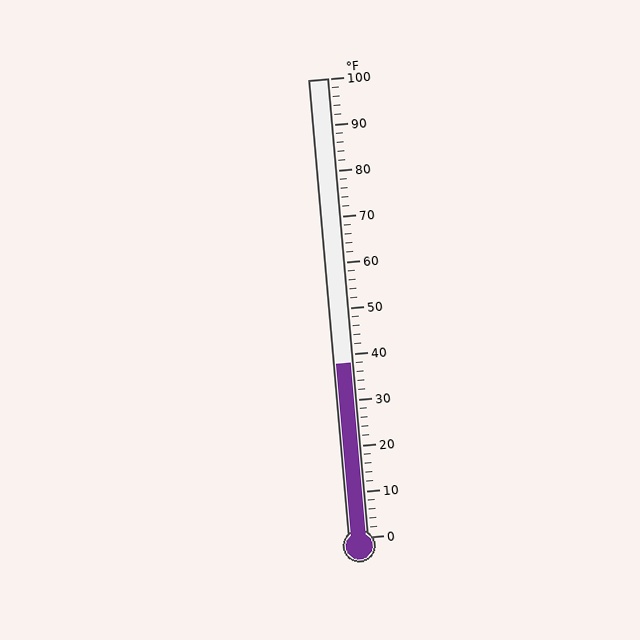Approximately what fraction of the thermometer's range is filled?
The thermometer is filled to approximately 40% of its range.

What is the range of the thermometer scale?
The thermometer scale ranges from 0°F to 100°F.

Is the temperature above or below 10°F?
The temperature is above 10°F.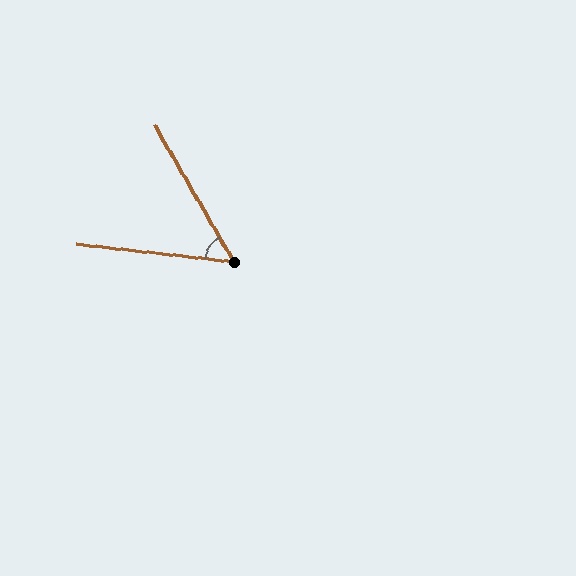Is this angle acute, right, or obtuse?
It is acute.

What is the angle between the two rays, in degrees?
Approximately 54 degrees.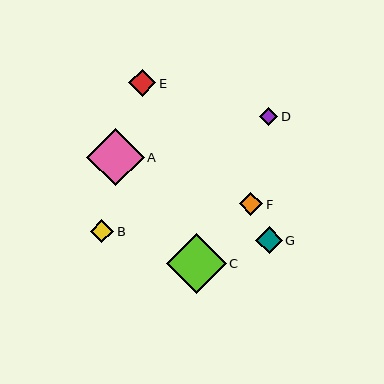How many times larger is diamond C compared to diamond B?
Diamond C is approximately 2.5 times the size of diamond B.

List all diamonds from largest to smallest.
From largest to smallest: C, A, G, E, B, F, D.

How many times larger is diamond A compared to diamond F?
Diamond A is approximately 2.5 times the size of diamond F.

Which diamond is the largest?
Diamond C is the largest with a size of approximately 60 pixels.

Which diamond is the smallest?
Diamond D is the smallest with a size of approximately 18 pixels.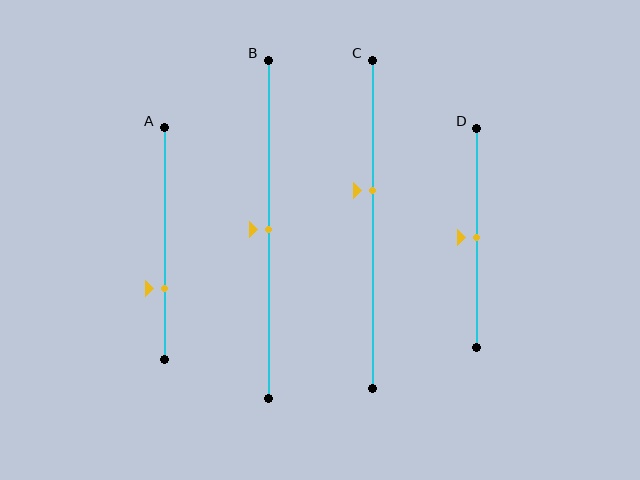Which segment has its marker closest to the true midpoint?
Segment B has its marker closest to the true midpoint.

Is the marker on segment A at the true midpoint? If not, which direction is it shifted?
No, the marker on segment A is shifted downward by about 19% of the segment length.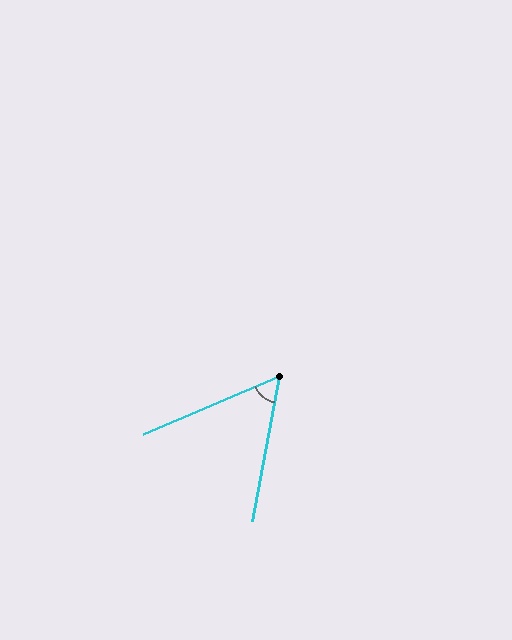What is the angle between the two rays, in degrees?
Approximately 56 degrees.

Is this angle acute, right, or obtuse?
It is acute.